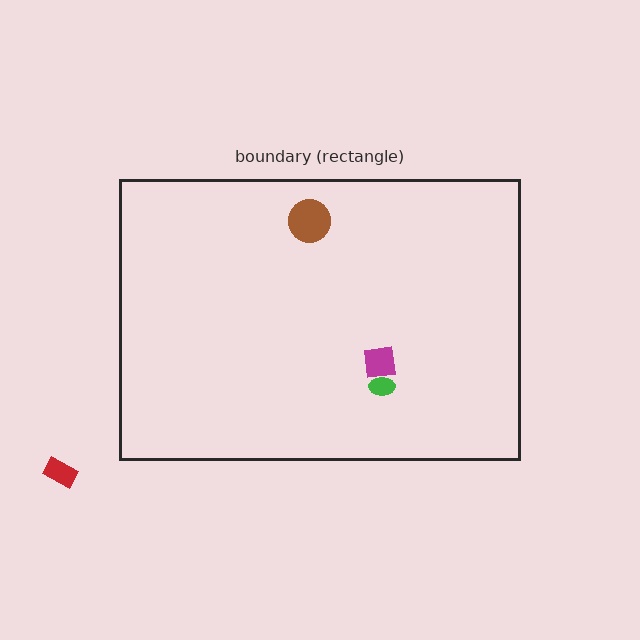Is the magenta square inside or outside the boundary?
Inside.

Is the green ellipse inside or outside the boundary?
Inside.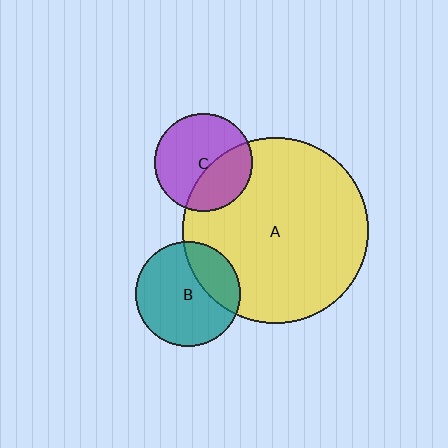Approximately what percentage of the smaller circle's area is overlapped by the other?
Approximately 35%.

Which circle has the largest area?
Circle A (yellow).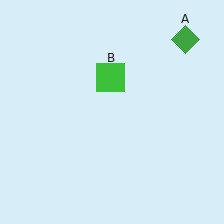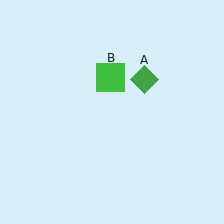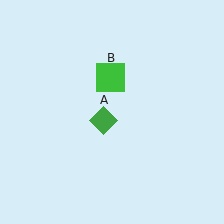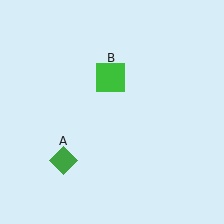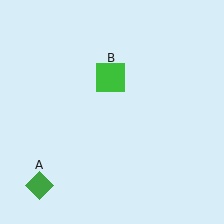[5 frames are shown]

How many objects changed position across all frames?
1 object changed position: green diamond (object A).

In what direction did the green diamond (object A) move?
The green diamond (object A) moved down and to the left.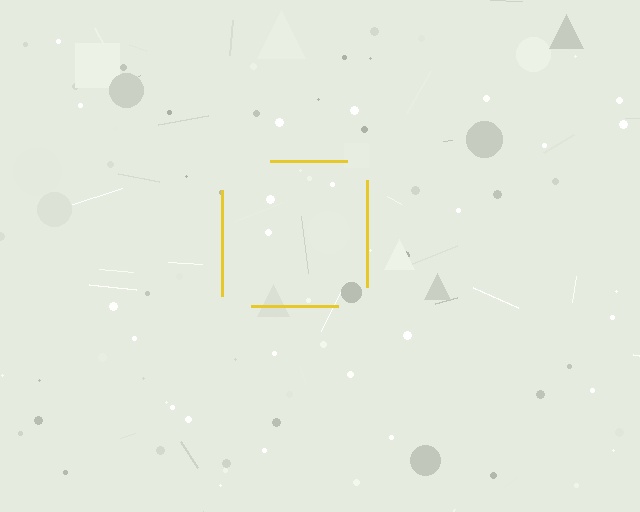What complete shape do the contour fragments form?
The contour fragments form a square.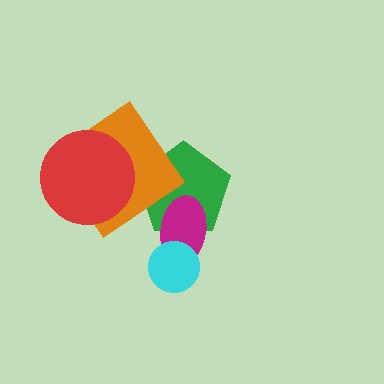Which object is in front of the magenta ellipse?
The cyan circle is in front of the magenta ellipse.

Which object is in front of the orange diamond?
The red circle is in front of the orange diamond.